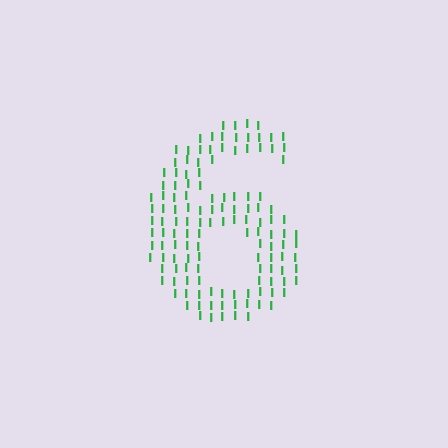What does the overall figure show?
The overall figure shows the digit 6.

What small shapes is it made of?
It is made of small letter I's.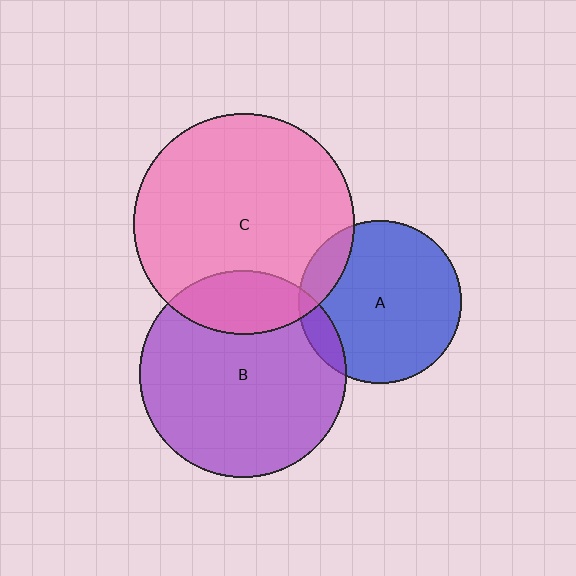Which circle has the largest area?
Circle C (pink).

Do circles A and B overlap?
Yes.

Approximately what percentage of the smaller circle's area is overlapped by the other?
Approximately 10%.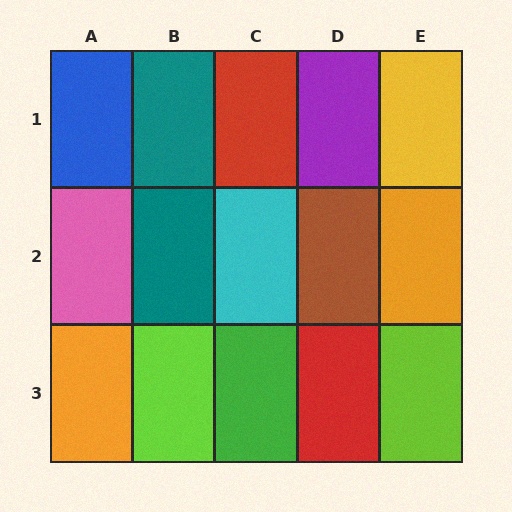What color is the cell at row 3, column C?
Green.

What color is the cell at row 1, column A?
Blue.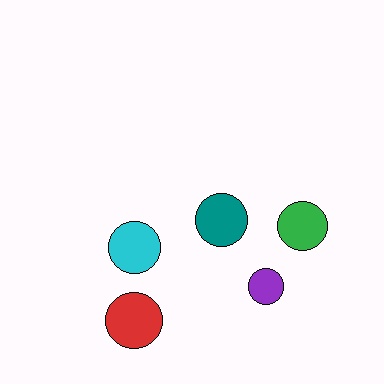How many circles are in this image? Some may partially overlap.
There are 5 circles.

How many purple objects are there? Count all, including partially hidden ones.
There is 1 purple object.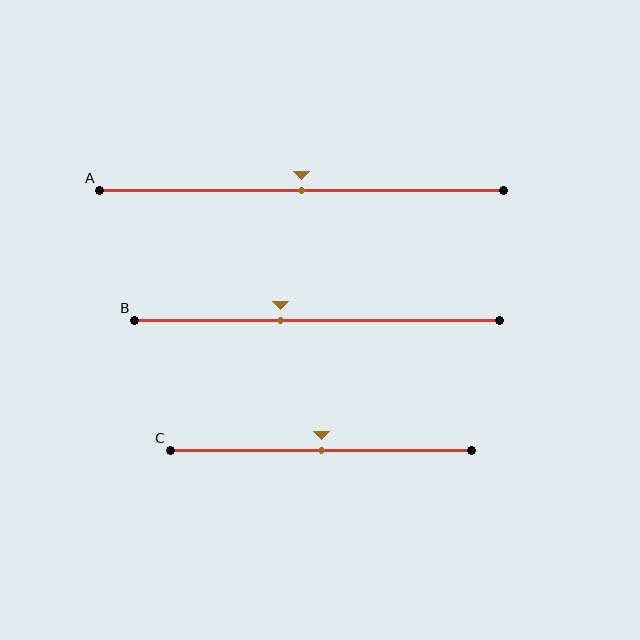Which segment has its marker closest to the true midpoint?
Segment A has its marker closest to the true midpoint.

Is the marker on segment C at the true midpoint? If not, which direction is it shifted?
Yes, the marker on segment C is at the true midpoint.